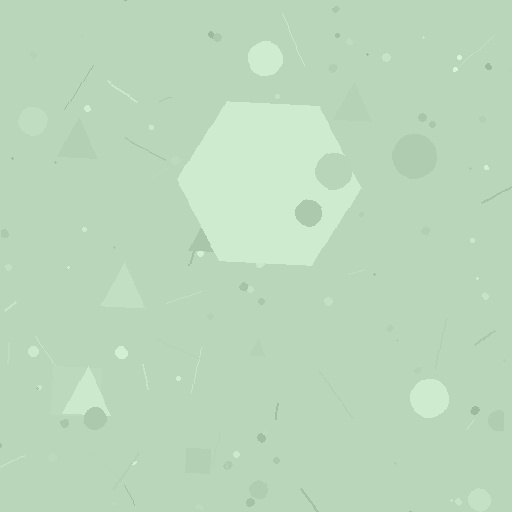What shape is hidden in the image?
A hexagon is hidden in the image.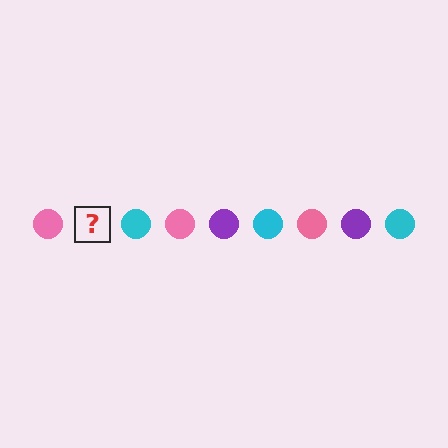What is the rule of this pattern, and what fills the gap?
The rule is that the pattern cycles through pink, purple, cyan circles. The gap should be filled with a purple circle.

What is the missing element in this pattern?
The missing element is a purple circle.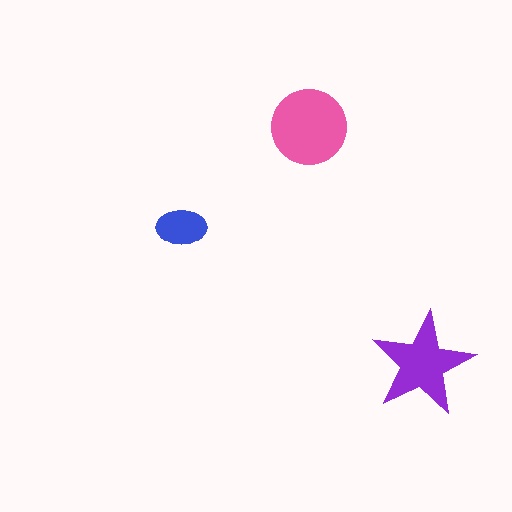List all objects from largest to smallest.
The pink circle, the purple star, the blue ellipse.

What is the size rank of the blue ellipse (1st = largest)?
3rd.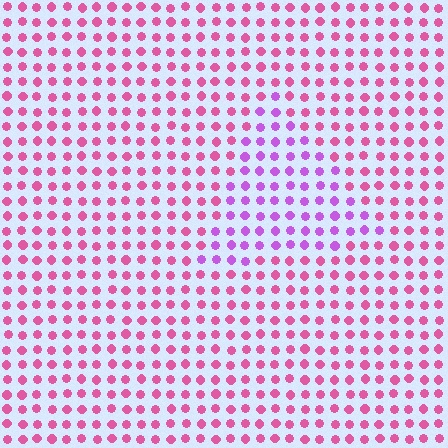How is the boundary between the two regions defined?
The boundary is defined purely by a slight shift in hue (about 39 degrees). Spacing, size, and orientation are identical on both sides.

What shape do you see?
I see a triangle.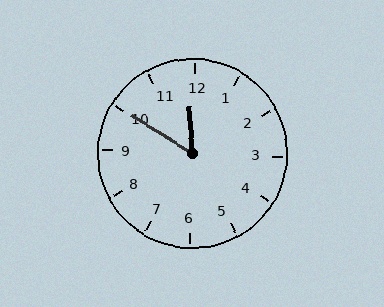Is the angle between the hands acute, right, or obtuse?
It is acute.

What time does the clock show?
11:50.